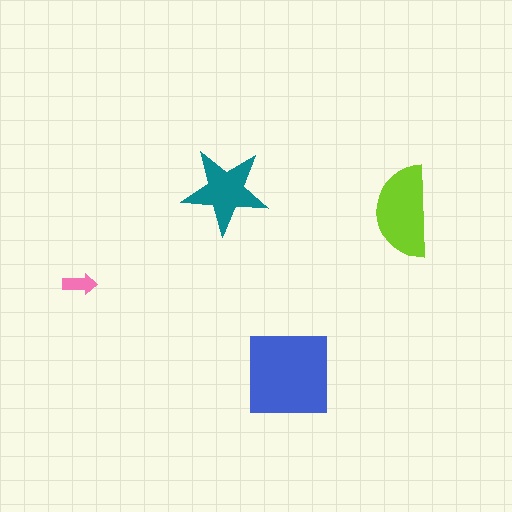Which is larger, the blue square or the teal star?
The blue square.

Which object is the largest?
The blue square.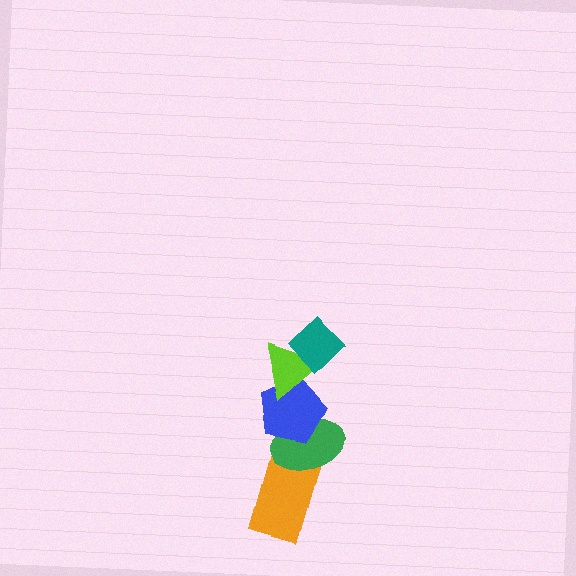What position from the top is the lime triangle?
The lime triangle is 2nd from the top.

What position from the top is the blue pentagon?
The blue pentagon is 3rd from the top.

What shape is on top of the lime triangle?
The teal diamond is on top of the lime triangle.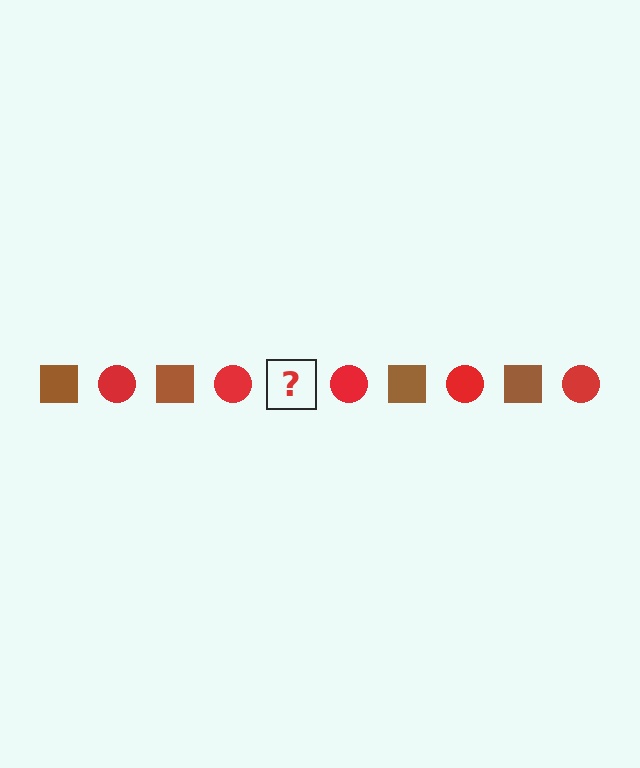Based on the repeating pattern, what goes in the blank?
The blank should be a brown square.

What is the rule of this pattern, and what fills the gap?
The rule is that the pattern alternates between brown square and red circle. The gap should be filled with a brown square.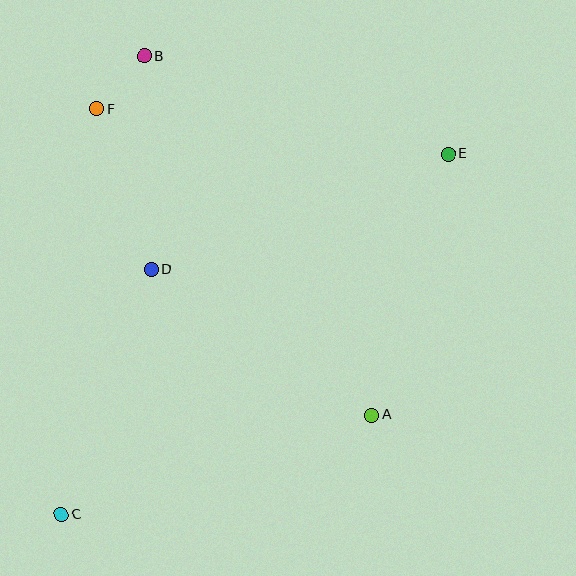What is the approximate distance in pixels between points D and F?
The distance between D and F is approximately 170 pixels.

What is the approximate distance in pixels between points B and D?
The distance between B and D is approximately 214 pixels.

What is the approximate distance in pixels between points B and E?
The distance between B and E is approximately 319 pixels.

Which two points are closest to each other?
Points B and F are closest to each other.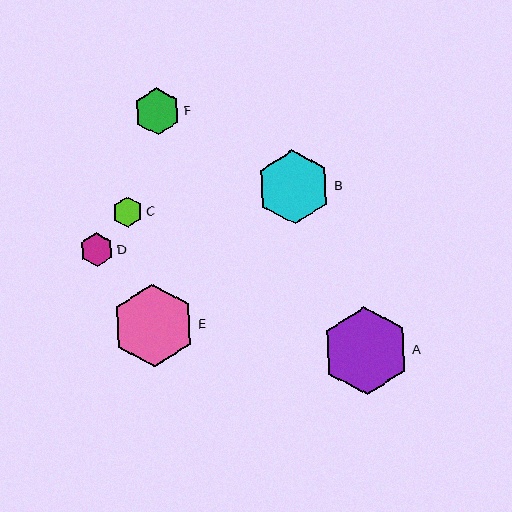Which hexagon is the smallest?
Hexagon C is the smallest with a size of approximately 30 pixels.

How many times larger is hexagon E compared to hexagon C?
Hexagon E is approximately 2.7 times the size of hexagon C.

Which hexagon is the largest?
Hexagon A is the largest with a size of approximately 87 pixels.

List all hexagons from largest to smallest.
From largest to smallest: A, E, B, F, D, C.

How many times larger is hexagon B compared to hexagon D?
Hexagon B is approximately 2.2 times the size of hexagon D.